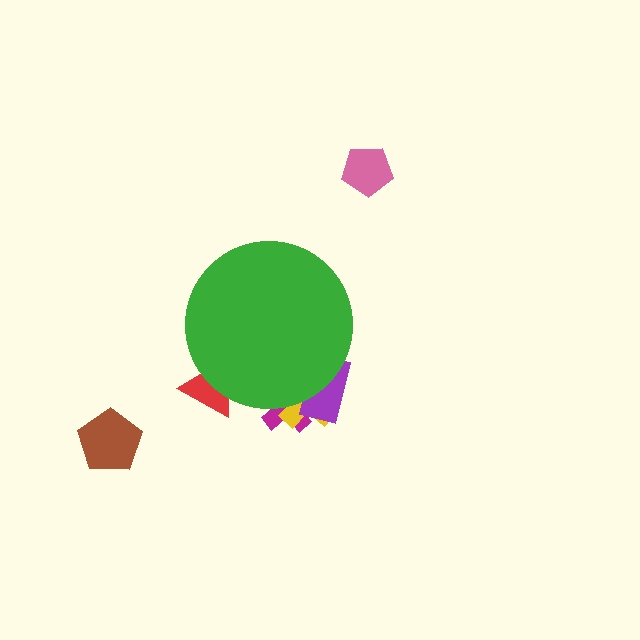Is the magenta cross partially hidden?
Yes, the magenta cross is partially hidden behind the green circle.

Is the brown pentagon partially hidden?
No, the brown pentagon is fully visible.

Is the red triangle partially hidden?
Yes, the red triangle is partially hidden behind the green circle.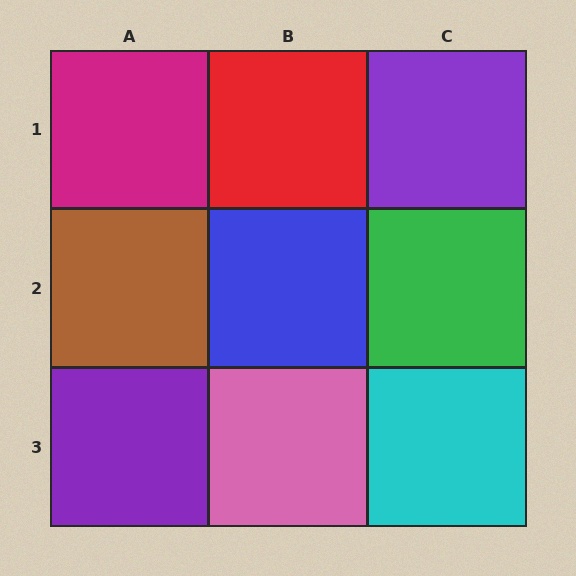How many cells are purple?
2 cells are purple.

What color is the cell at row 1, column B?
Red.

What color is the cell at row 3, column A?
Purple.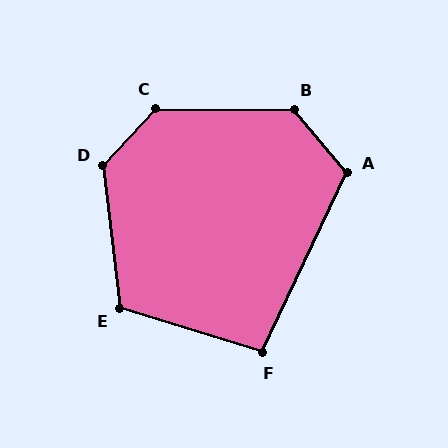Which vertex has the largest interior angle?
C, at approximately 132 degrees.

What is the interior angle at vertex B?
Approximately 131 degrees (obtuse).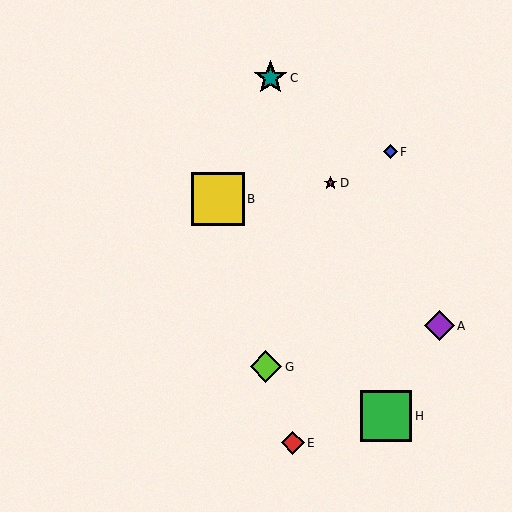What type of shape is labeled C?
Shape C is a teal star.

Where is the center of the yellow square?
The center of the yellow square is at (218, 199).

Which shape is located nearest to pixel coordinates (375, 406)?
The green square (labeled H) at (386, 416) is nearest to that location.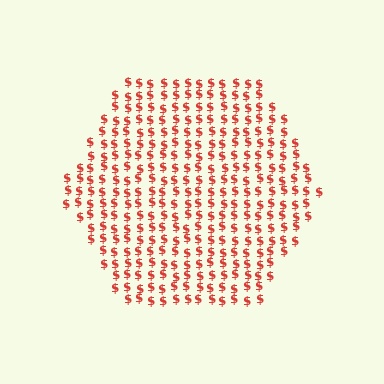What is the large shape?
The large shape is a hexagon.